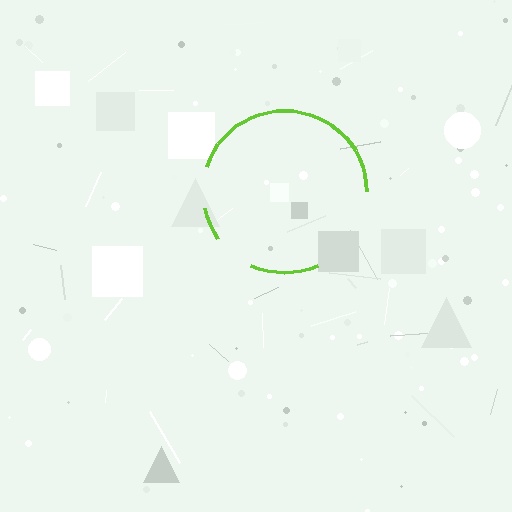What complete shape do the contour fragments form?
The contour fragments form a circle.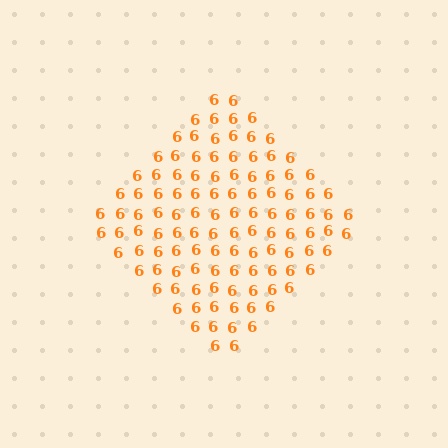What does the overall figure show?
The overall figure shows a diamond.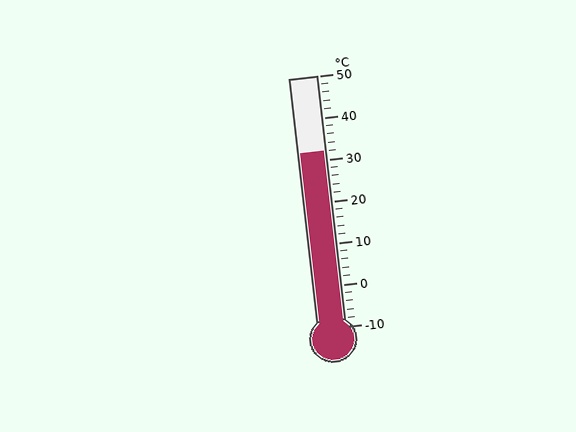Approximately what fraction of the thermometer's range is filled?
The thermometer is filled to approximately 70% of its range.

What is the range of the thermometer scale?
The thermometer scale ranges from -10°C to 50°C.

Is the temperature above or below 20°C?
The temperature is above 20°C.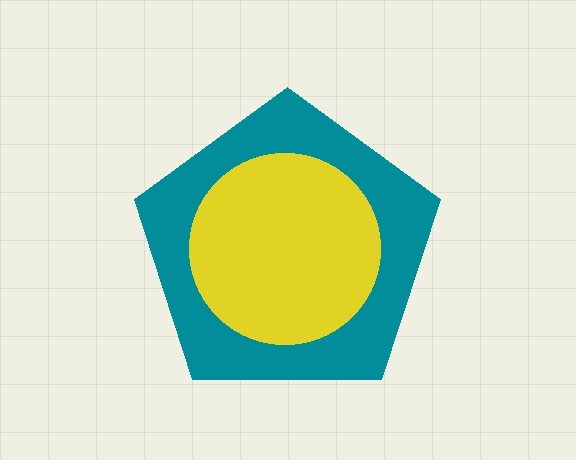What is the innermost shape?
The yellow circle.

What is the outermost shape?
The teal pentagon.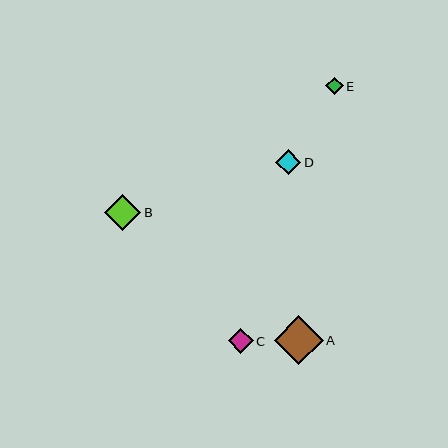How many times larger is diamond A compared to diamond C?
Diamond A is approximately 1.9 times the size of diamond C.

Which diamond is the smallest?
Diamond E is the smallest with a size of approximately 18 pixels.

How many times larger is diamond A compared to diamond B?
Diamond A is approximately 1.4 times the size of diamond B.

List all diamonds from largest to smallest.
From largest to smallest: A, B, C, D, E.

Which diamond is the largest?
Diamond A is the largest with a size of approximately 49 pixels.